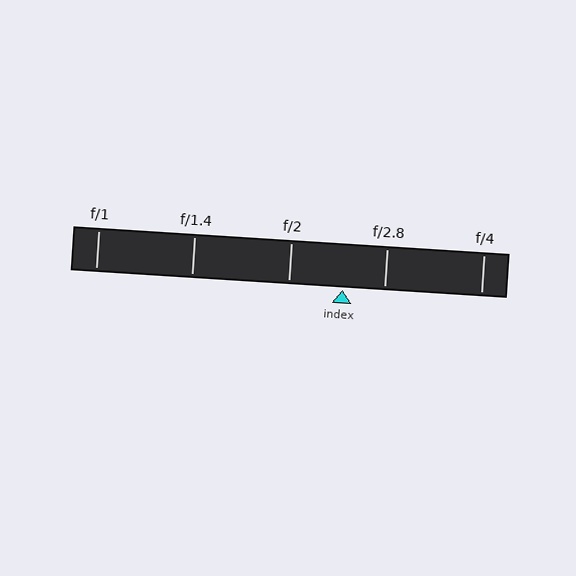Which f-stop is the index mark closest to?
The index mark is closest to f/2.8.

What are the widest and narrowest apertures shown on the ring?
The widest aperture shown is f/1 and the narrowest is f/4.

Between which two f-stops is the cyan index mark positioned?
The index mark is between f/2 and f/2.8.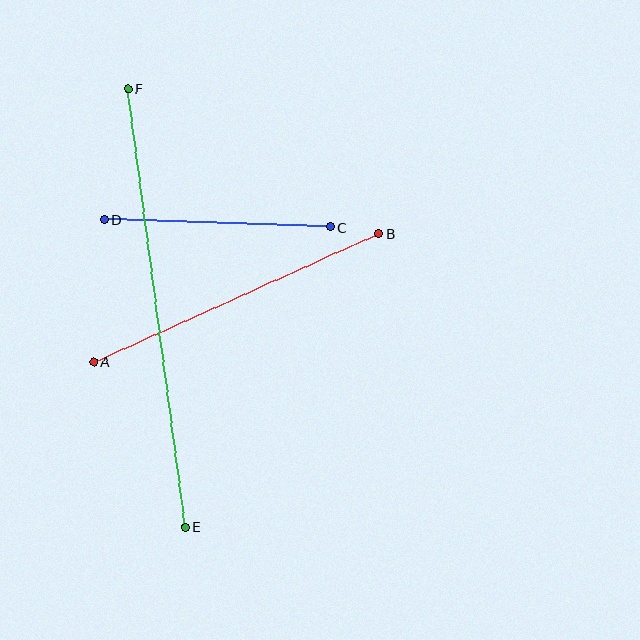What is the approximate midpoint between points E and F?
The midpoint is at approximately (157, 308) pixels.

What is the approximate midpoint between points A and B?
The midpoint is at approximately (236, 298) pixels.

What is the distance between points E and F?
The distance is approximately 442 pixels.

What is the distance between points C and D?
The distance is approximately 226 pixels.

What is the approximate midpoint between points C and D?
The midpoint is at approximately (217, 223) pixels.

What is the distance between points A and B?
The distance is approximately 312 pixels.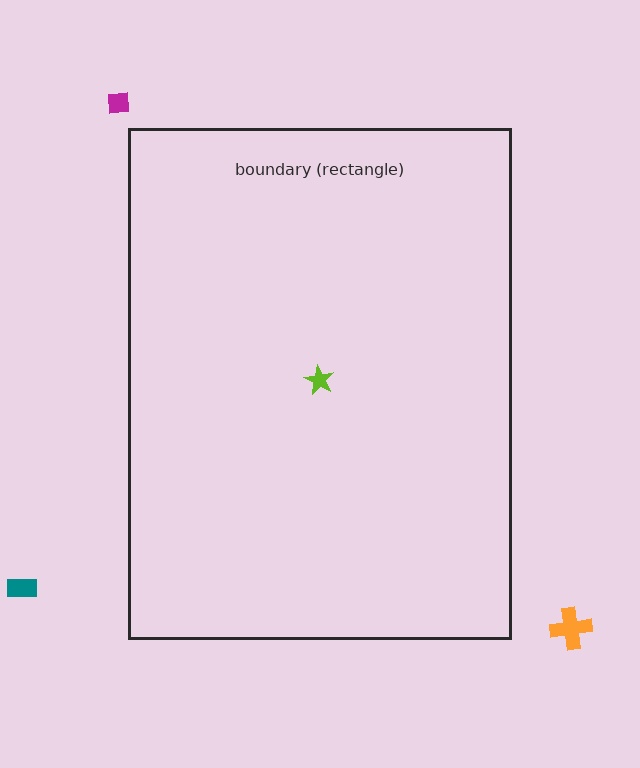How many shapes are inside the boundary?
1 inside, 3 outside.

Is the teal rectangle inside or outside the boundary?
Outside.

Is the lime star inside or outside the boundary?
Inside.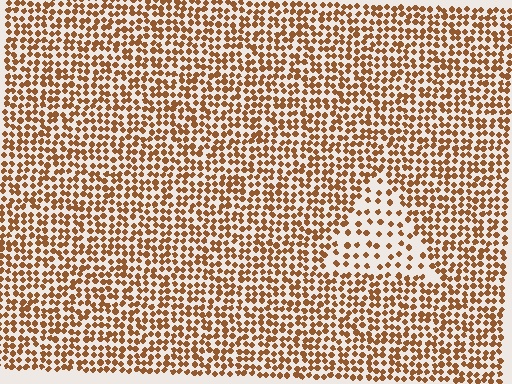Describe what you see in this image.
The image contains small brown elements arranged at two different densities. A triangle-shaped region is visible where the elements are less densely packed than the surrounding area.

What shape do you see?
I see a triangle.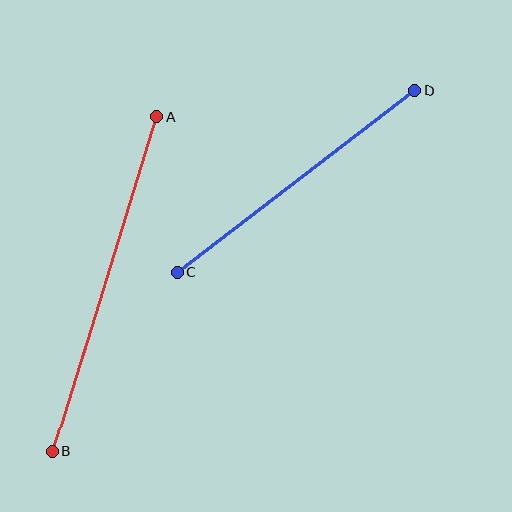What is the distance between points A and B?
The distance is approximately 351 pixels.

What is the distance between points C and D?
The distance is approximately 299 pixels.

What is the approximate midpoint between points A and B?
The midpoint is at approximately (105, 284) pixels.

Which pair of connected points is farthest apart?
Points A and B are farthest apart.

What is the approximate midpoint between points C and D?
The midpoint is at approximately (296, 181) pixels.